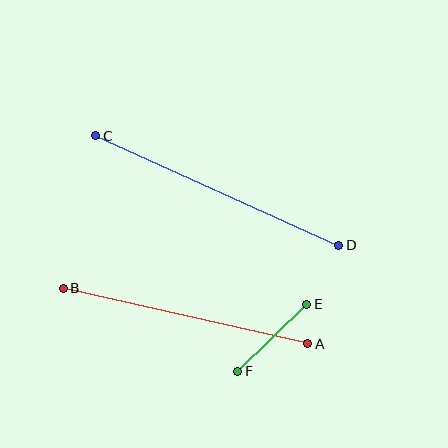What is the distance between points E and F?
The distance is approximately 96 pixels.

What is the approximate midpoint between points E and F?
The midpoint is at approximately (272, 338) pixels.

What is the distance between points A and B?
The distance is approximately 251 pixels.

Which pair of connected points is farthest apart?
Points C and D are farthest apart.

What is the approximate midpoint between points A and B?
The midpoint is at approximately (185, 316) pixels.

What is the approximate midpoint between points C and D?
The midpoint is at approximately (217, 190) pixels.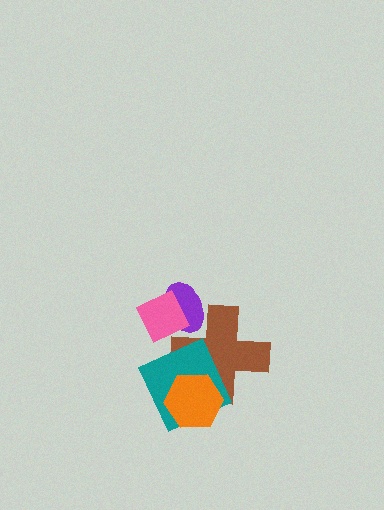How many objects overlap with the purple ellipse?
2 objects overlap with the purple ellipse.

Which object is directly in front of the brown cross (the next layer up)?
The teal diamond is directly in front of the brown cross.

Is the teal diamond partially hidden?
Yes, it is partially covered by another shape.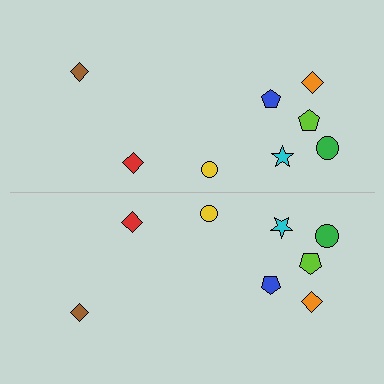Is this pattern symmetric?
Yes, this pattern has bilateral (reflection) symmetry.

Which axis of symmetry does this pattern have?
The pattern has a horizontal axis of symmetry running through the center of the image.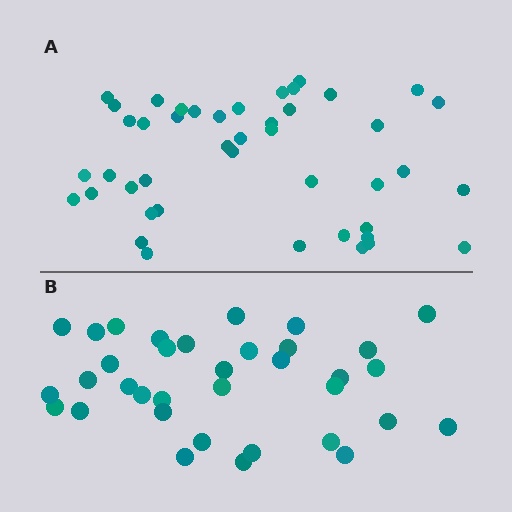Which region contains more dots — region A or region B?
Region A (the top region) has more dots.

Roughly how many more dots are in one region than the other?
Region A has roughly 8 or so more dots than region B.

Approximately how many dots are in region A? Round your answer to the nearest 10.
About 40 dots. (The exact count is 44, which rounds to 40.)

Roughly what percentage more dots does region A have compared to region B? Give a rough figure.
About 25% more.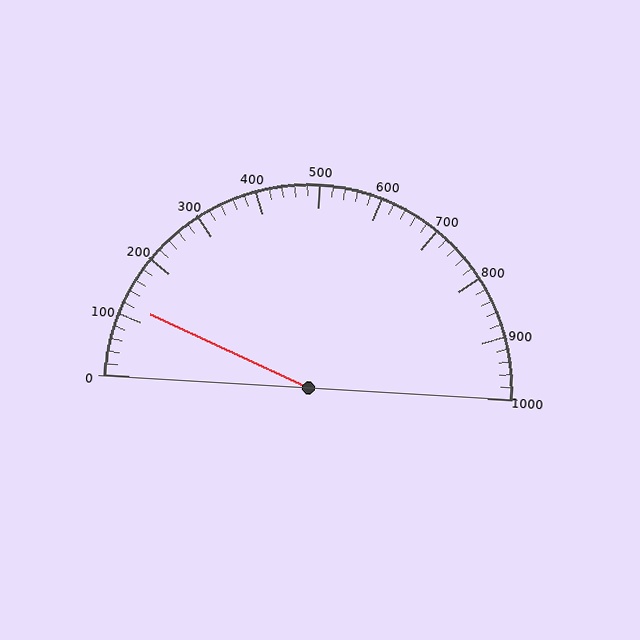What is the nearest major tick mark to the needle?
The nearest major tick mark is 100.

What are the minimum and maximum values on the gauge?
The gauge ranges from 0 to 1000.